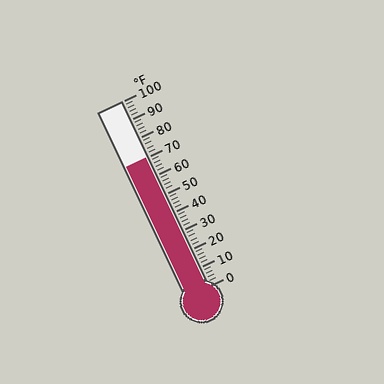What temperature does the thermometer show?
The thermometer shows approximately 70°F.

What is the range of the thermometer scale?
The thermometer scale ranges from 0°F to 100°F.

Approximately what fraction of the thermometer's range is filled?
The thermometer is filled to approximately 70% of its range.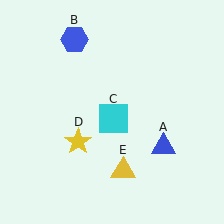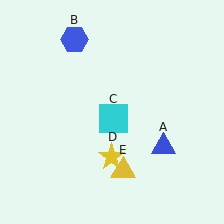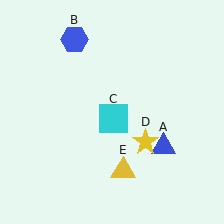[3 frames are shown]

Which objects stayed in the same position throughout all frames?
Blue triangle (object A) and blue hexagon (object B) and cyan square (object C) and yellow triangle (object E) remained stationary.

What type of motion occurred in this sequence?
The yellow star (object D) rotated counterclockwise around the center of the scene.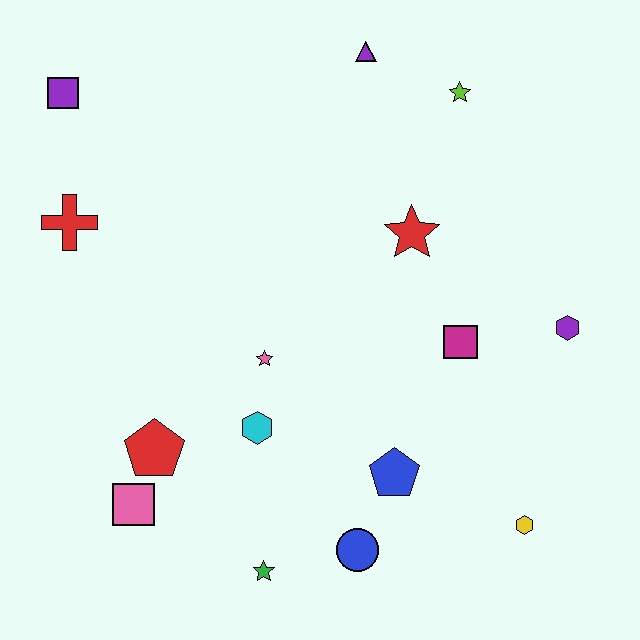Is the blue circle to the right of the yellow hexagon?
No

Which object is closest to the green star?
The blue circle is closest to the green star.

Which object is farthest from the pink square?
The lime star is farthest from the pink square.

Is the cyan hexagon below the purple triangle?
Yes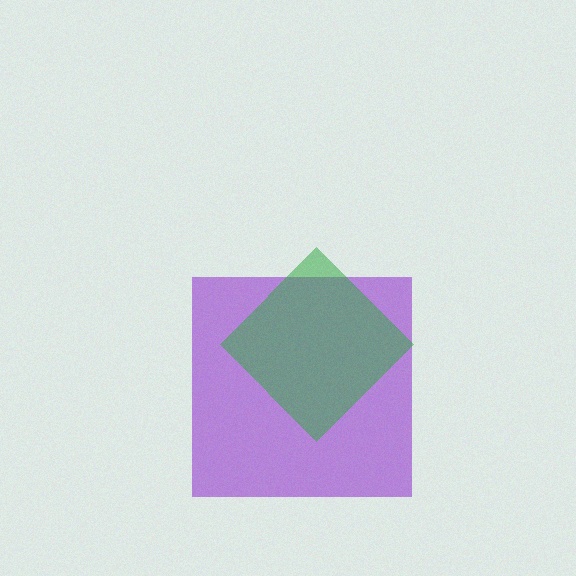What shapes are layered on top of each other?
The layered shapes are: a purple square, a green diamond.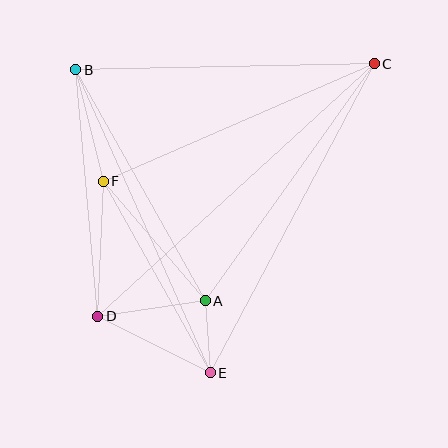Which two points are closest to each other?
Points A and E are closest to each other.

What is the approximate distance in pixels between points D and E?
The distance between D and E is approximately 126 pixels.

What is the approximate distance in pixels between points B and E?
The distance between B and E is approximately 332 pixels.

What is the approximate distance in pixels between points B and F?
The distance between B and F is approximately 115 pixels.